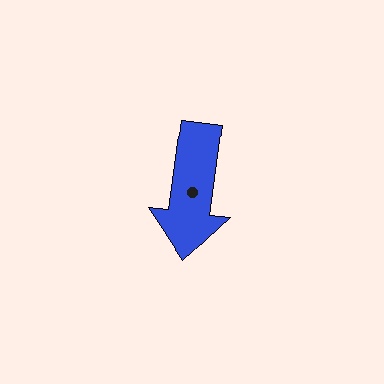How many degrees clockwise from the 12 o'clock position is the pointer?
Approximately 187 degrees.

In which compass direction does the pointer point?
South.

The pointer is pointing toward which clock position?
Roughly 6 o'clock.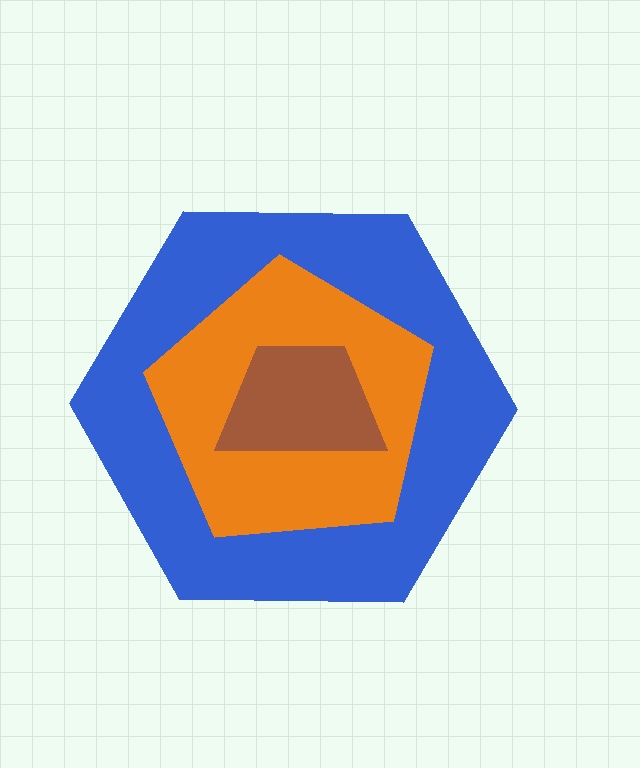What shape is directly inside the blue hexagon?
The orange pentagon.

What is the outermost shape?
The blue hexagon.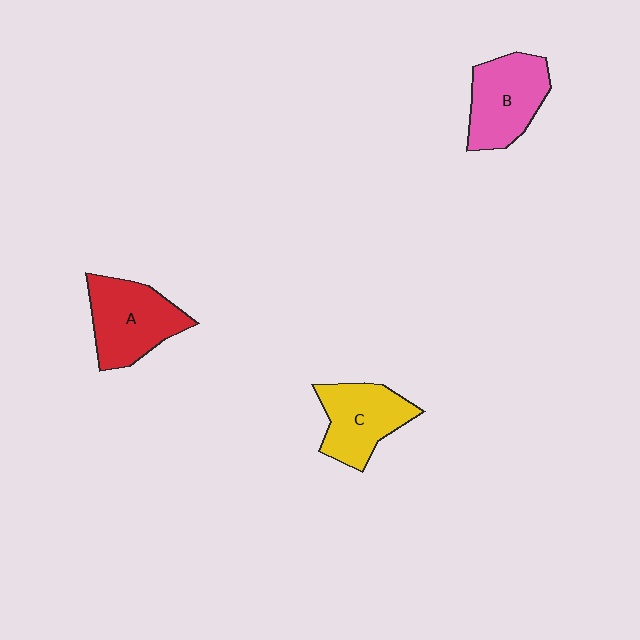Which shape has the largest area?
Shape A (red).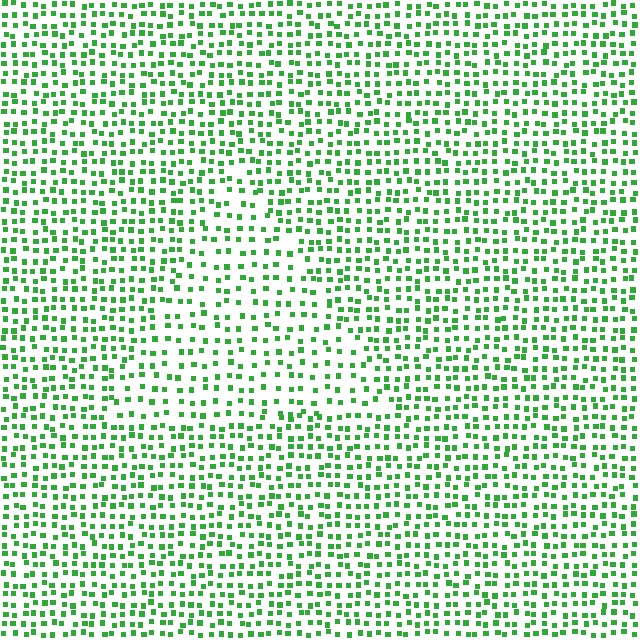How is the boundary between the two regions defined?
The boundary is defined by a change in element density (approximately 1.6x ratio). All elements are the same color, size, and shape.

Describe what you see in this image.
The image contains small green elements arranged at two different densities. A triangle-shaped region is visible where the elements are less densely packed than the surrounding area.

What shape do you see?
I see a triangle.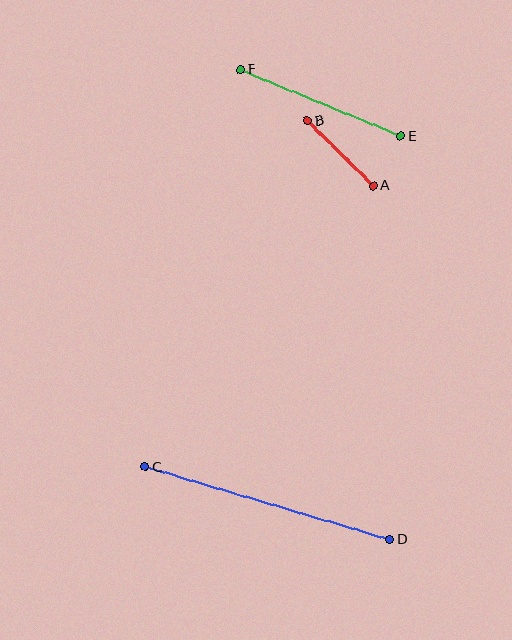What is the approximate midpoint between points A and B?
The midpoint is at approximately (340, 153) pixels.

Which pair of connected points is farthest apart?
Points C and D are farthest apart.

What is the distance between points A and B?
The distance is approximately 92 pixels.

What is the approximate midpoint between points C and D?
The midpoint is at approximately (268, 503) pixels.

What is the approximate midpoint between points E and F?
The midpoint is at approximately (321, 103) pixels.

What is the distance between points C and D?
The distance is approximately 255 pixels.